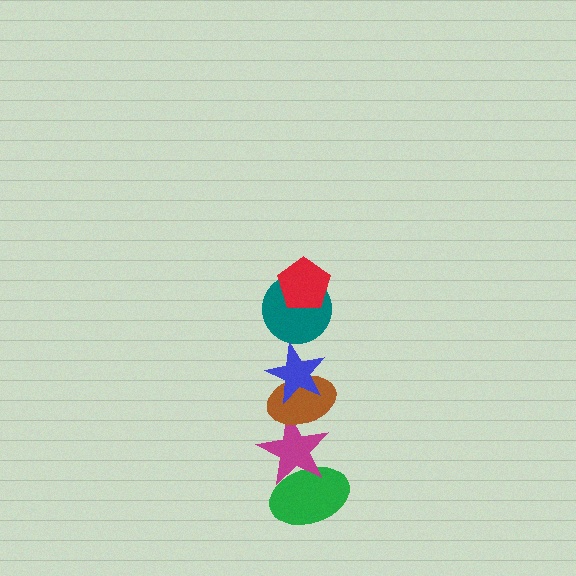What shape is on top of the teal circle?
The red pentagon is on top of the teal circle.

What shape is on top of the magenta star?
The brown ellipse is on top of the magenta star.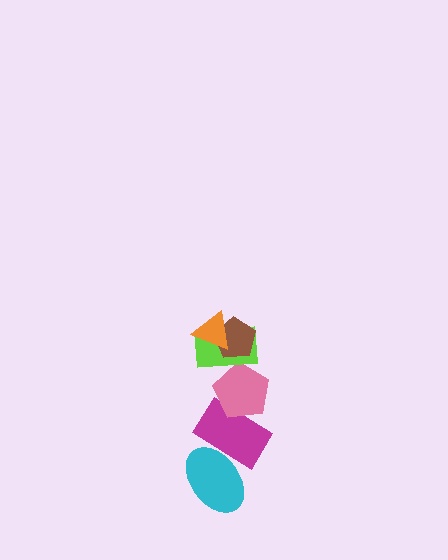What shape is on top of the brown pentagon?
The orange triangle is on top of the brown pentagon.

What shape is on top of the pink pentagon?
The lime rectangle is on top of the pink pentagon.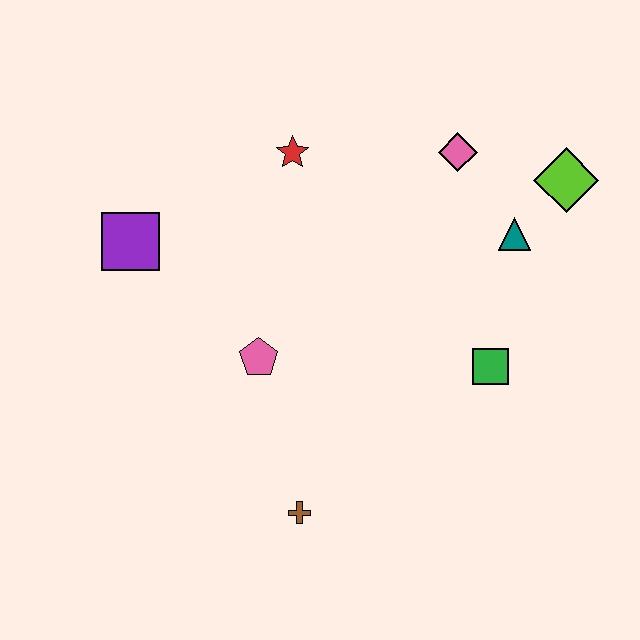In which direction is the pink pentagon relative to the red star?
The pink pentagon is below the red star.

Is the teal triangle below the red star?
Yes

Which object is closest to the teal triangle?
The lime diamond is closest to the teal triangle.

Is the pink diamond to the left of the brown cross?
No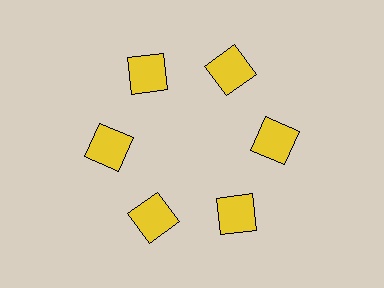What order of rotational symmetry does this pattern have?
This pattern has 6-fold rotational symmetry.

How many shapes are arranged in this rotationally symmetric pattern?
There are 6 shapes, arranged in 6 groups of 1.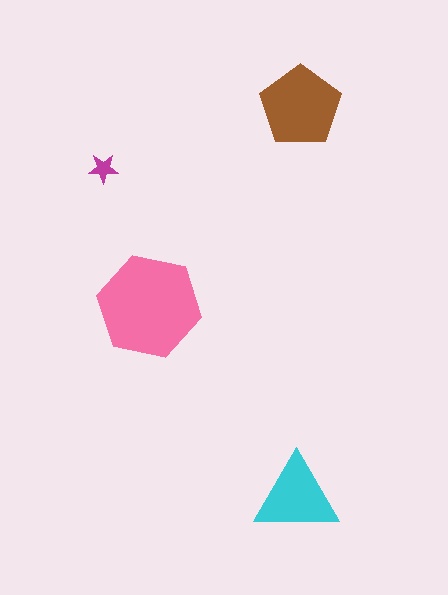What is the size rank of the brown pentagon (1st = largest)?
2nd.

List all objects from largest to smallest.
The pink hexagon, the brown pentagon, the cyan triangle, the magenta star.